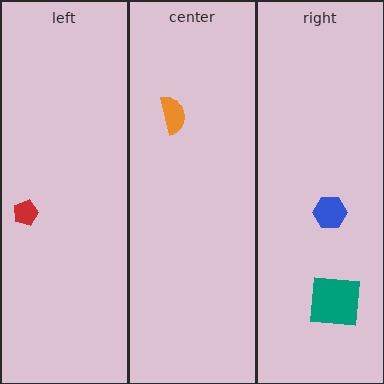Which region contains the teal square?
The right region.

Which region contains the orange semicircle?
The center region.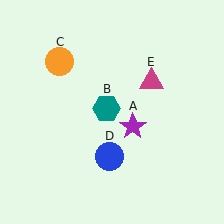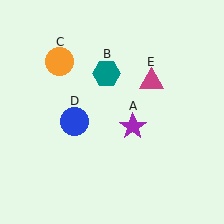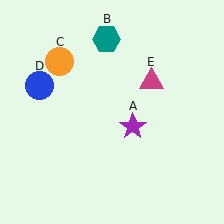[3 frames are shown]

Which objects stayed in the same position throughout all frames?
Purple star (object A) and orange circle (object C) and magenta triangle (object E) remained stationary.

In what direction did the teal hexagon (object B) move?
The teal hexagon (object B) moved up.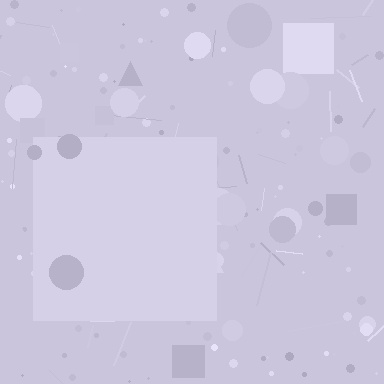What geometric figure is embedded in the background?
A square is embedded in the background.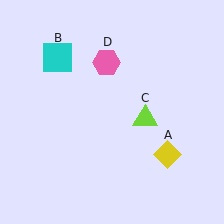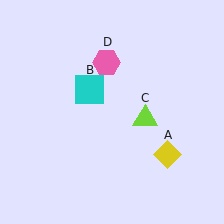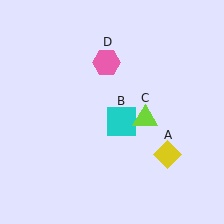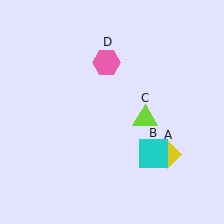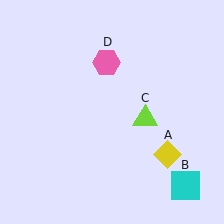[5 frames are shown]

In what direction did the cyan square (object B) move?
The cyan square (object B) moved down and to the right.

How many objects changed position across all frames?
1 object changed position: cyan square (object B).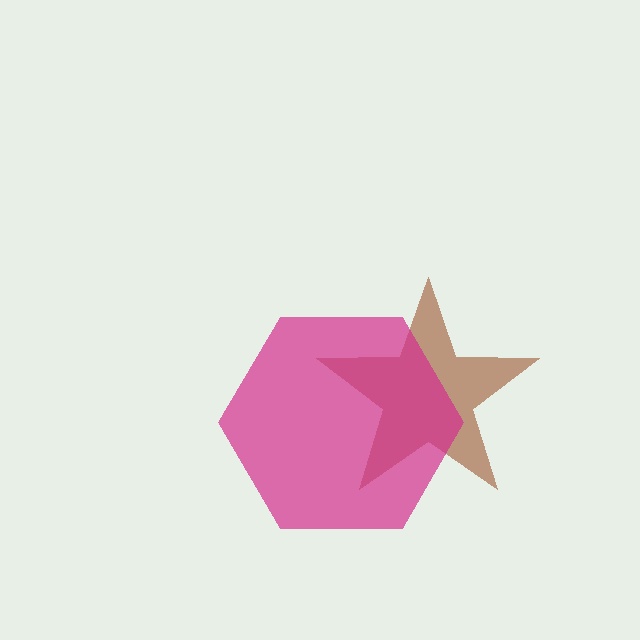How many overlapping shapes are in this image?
There are 2 overlapping shapes in the image.